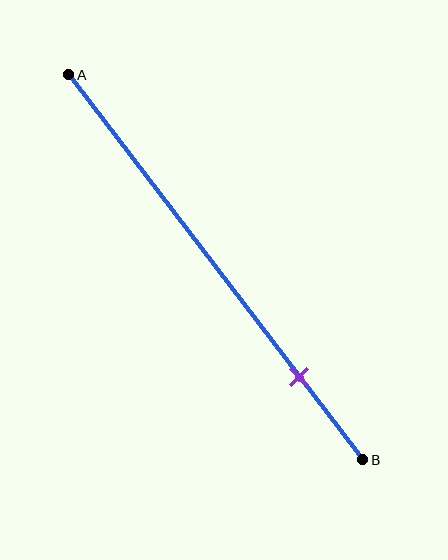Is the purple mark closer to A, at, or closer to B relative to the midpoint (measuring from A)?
The purple mark is closer to point B than the midpoint of segment AB.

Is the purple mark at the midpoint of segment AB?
No, the mark is at about 80% from A, not at the 50% midpoint.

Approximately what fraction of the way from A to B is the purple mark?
The purple mark is approximately 80% of the way from A to B.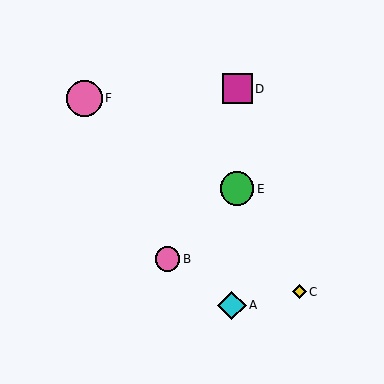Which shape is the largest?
The pink circle (labeled F) is the largest.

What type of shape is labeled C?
Shape C is a yellow diamond.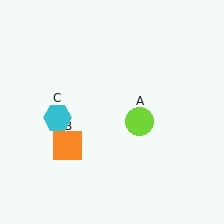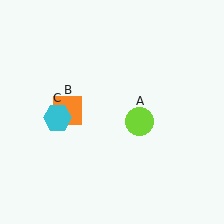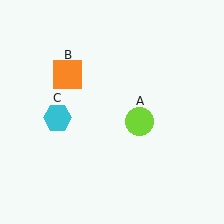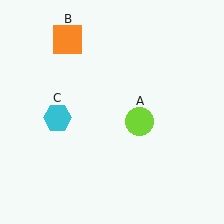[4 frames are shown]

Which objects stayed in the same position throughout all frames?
Lime circle (object A) and cyan hexagon (object C) remained stationary.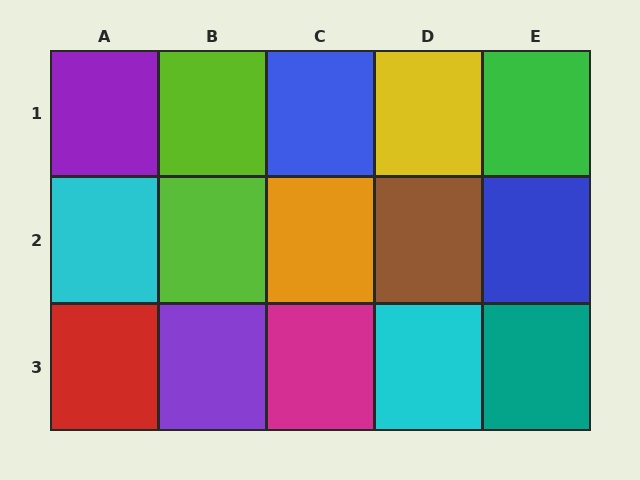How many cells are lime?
2 cells are lime.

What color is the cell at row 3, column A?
Red.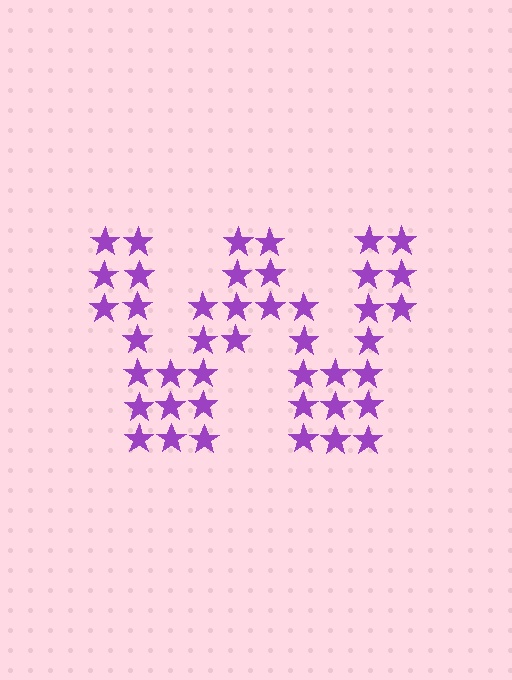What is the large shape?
The large shape is the letter W.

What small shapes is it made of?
It is made of small stars.